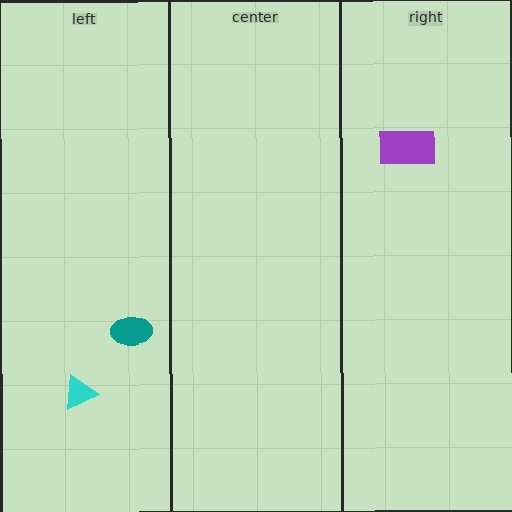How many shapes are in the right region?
1.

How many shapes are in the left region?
2.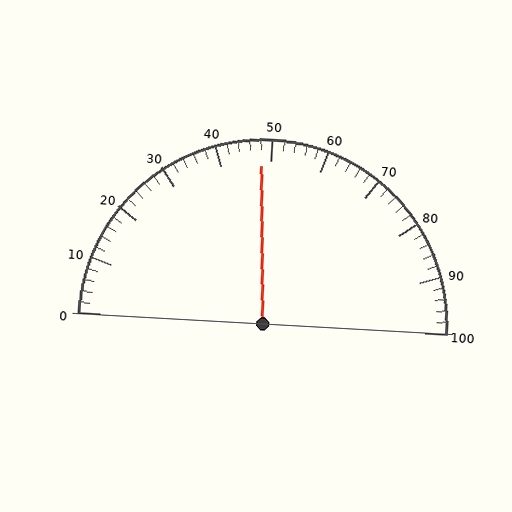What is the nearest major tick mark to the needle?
The nearest major tick mark is 50.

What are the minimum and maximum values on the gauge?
The gauge ranges from 0 to 100.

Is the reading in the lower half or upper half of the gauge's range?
The reading is in the lower half of the range (0 to 100).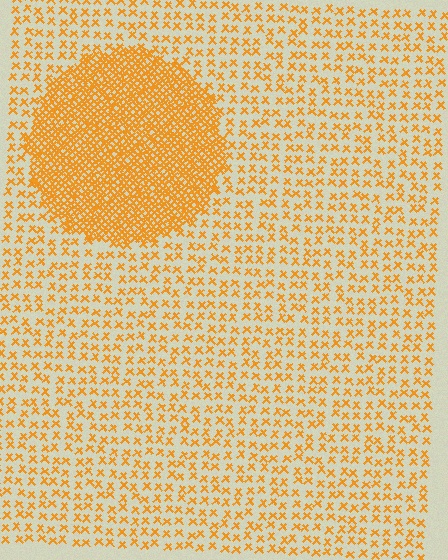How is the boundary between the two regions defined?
The boundary is defined by a change in element density (approximately 3.2x ratio). All elements are the same color, size, and shape.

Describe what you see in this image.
The image contains small orange elements arranged at two different densities. A circle-shaped region is visible where the elements are more densely packed than the surrounding area.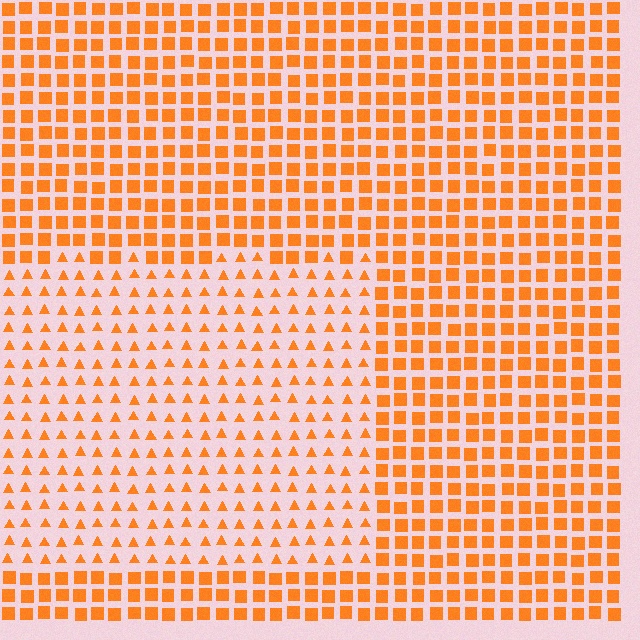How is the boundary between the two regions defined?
The boundary is defined by a change in element shape: triangles inside vs. squares outside. All elements share the same color and spacing.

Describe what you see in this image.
The image is filled with small orange elements arranged in a uniform grid. A rectangle-shaped region contains triangles, while the surrounding area contains squares. The boundary is defined purely by the change in element shape.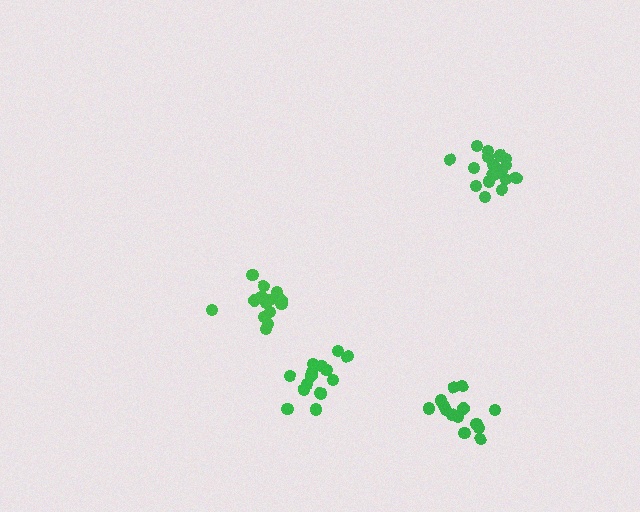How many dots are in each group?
Group 1: 19 dots, Group 2: 14 dots, Group 3: 15 dots, Group 4: 14 dots (62 total).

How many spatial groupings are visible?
There are 4 spatial groupings.